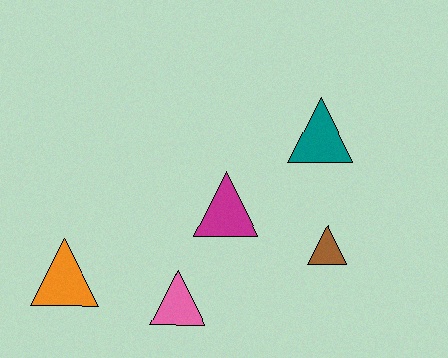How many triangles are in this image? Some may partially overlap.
There are 5 triangles.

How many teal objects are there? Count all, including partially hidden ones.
There is 1 teal object.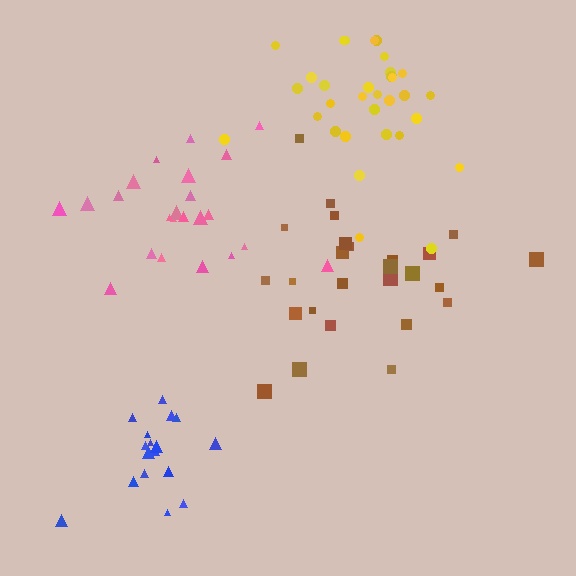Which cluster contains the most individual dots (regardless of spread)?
Yellow (32).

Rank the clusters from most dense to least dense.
blue, yellow, pink, brown.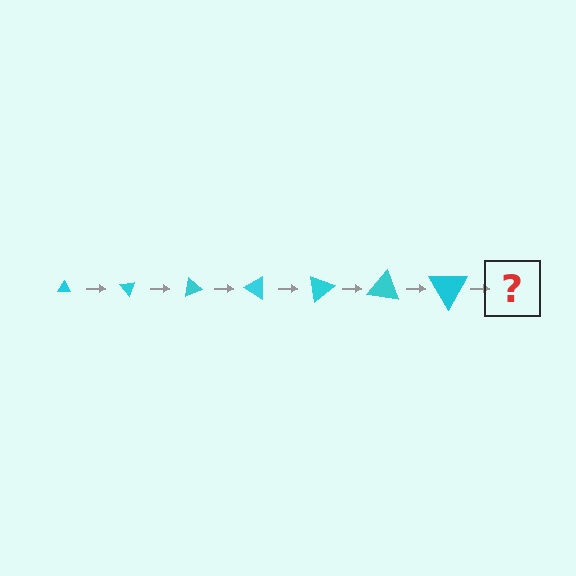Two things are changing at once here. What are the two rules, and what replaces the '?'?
The two rules are that the triangle grows larger each step and it rotates 50 degrees each step. The '?' should be a triangle, larger than the previous one and rotated 350 degrees from the start.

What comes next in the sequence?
The next element should be a triangle, larger than the previous one and rotated 350 degrees from the start.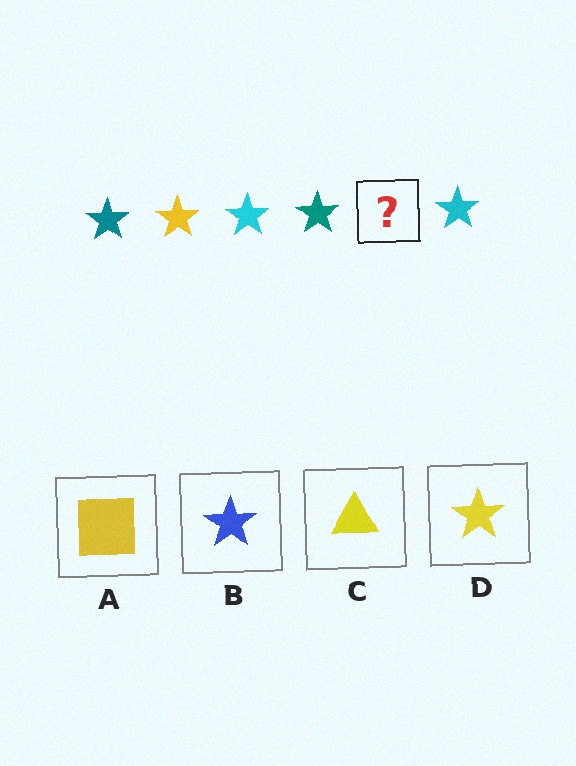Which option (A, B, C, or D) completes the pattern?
D.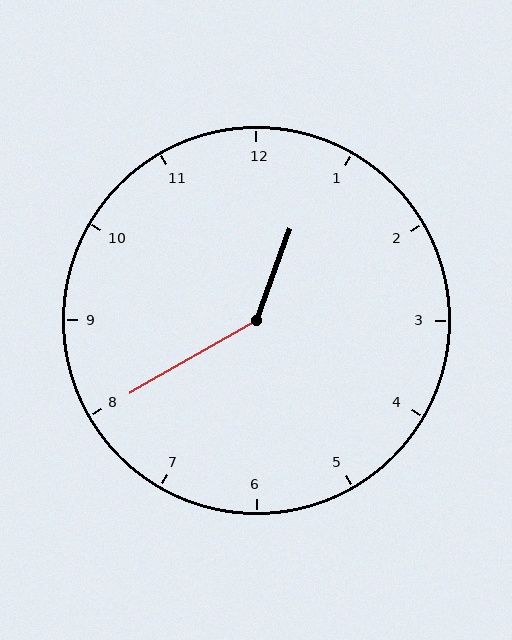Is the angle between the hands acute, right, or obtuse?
It is obtuse.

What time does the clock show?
12:40.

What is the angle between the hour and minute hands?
Approximately 140 degrees.